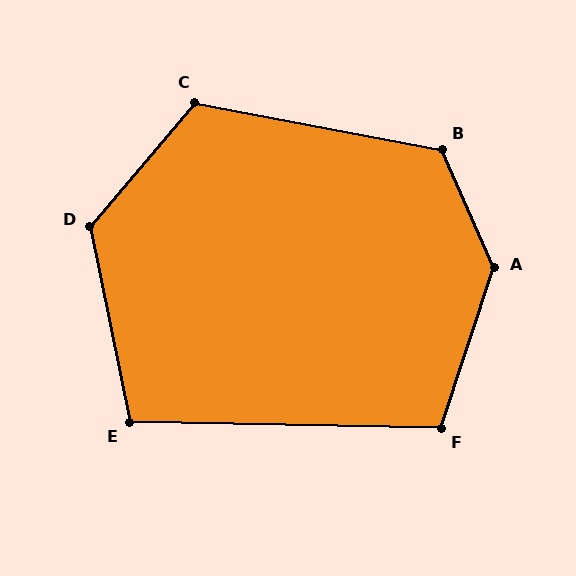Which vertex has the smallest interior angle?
E, at approximately 103 degrees.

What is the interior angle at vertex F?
Approximately 107 degrees (obtuse).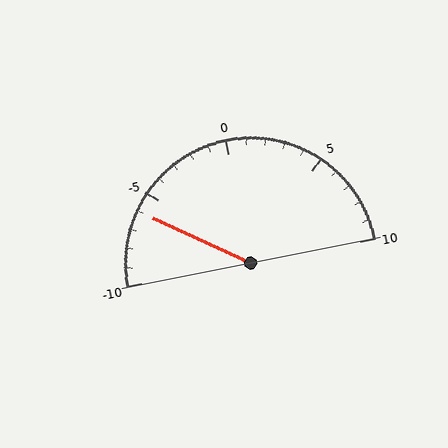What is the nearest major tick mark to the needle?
The nearest major tick mark is -5.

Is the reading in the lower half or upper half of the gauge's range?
The reading is in the lower half of the range (-10 to 10).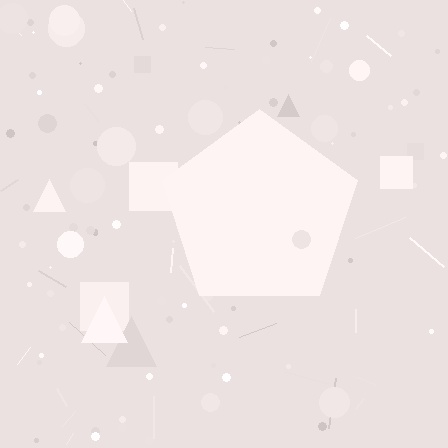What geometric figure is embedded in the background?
A pentagon is embedded in the background.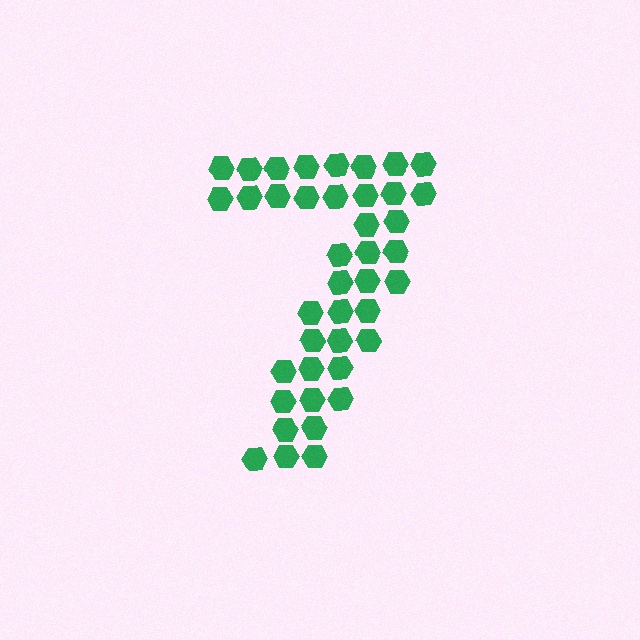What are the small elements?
The small elements are hexagons.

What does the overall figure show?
The overall figure shows the digit 7.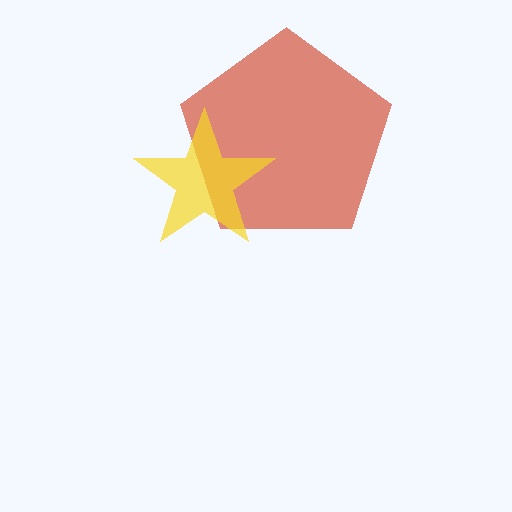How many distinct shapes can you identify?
There are 2 distinct shapes: a red pentagon, a yellow star.